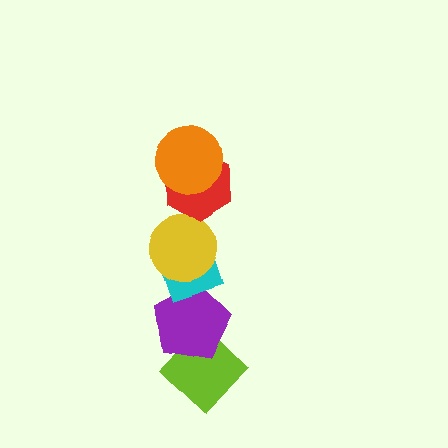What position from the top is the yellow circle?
The yellow circle is 3rd from the top.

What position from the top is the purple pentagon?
The purple pentagon is 5th from the top.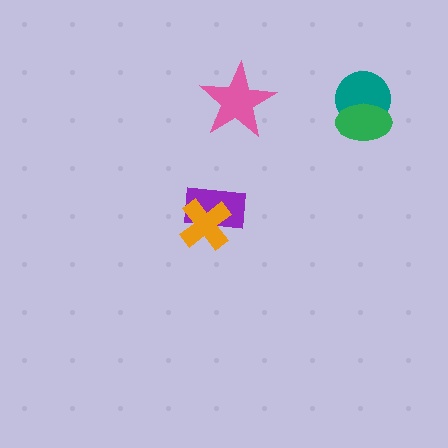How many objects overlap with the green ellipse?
1 object overlaps with the green ellipse.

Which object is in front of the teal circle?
The green ellipse is in front of the teal circle.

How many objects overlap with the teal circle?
1 object overlaps with the teal circle.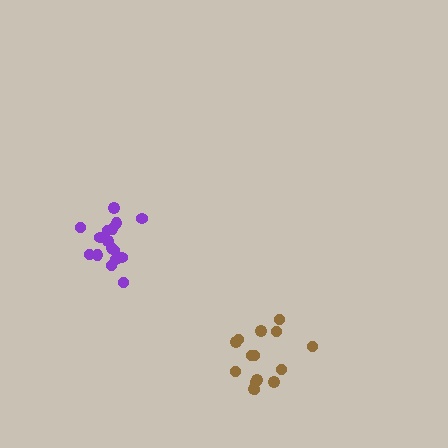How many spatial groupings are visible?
There are 2 spatial groupings.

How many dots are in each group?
Group 1: 16 dots, Group 2: 15 dots (31 total).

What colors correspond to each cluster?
The clusters are colored: purple, brown.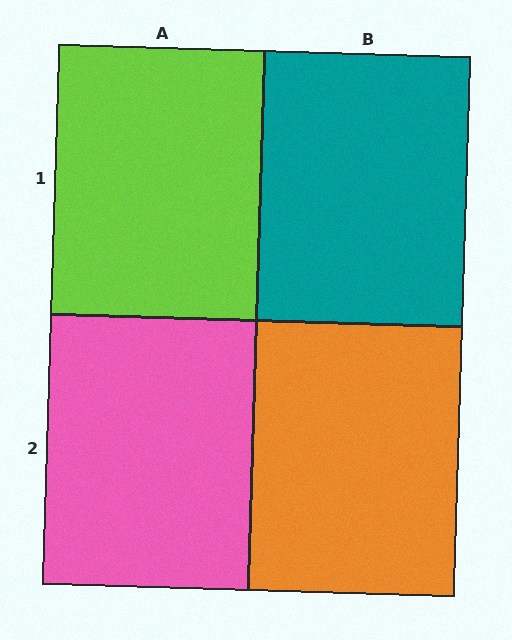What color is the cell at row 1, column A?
Lime.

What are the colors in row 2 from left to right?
Pink, orange.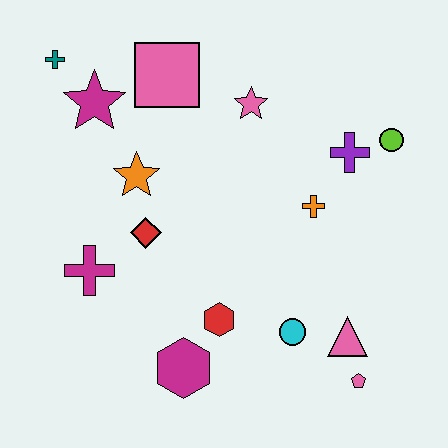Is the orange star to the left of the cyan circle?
Yes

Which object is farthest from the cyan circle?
The teal cross is farthest from the cyan circle.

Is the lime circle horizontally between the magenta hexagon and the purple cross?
No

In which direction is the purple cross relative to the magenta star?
The purple cross is to the right of the magenta star.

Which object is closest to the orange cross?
The purple cross is closest to the orange cross.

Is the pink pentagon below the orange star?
Yes